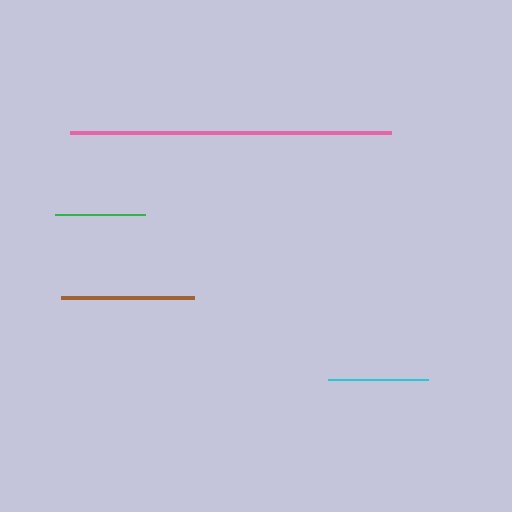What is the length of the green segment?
The green segment is approximately 89 pixels long.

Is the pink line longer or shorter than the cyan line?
The pink line is longer than the cyan line.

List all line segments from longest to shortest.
From longest to shortest: pink, brown, cyan, green.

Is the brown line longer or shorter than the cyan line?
The brown line is longer than the cyan line.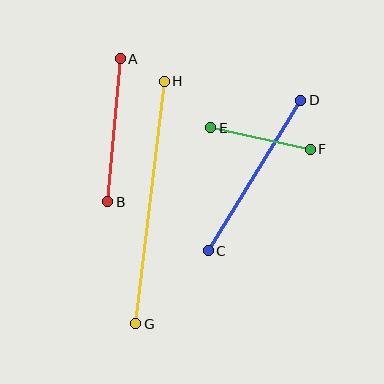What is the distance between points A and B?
The distance is approximately 143 pixels.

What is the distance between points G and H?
The distance is approximately 244 pixels.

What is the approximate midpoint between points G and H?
The midpoint is at approximately (150, 202) pixels.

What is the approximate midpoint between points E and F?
The midpoint is at approximately (260, 139) pixels.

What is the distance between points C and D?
The distance is approximately 177 pixels.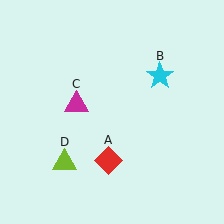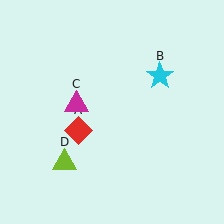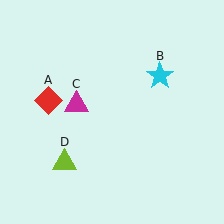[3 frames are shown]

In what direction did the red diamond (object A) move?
The red diamond (object A) moved up and to the left.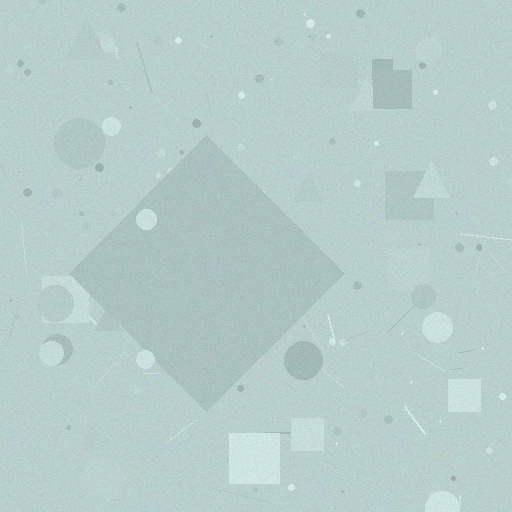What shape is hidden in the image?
A diamond is hidden in the image.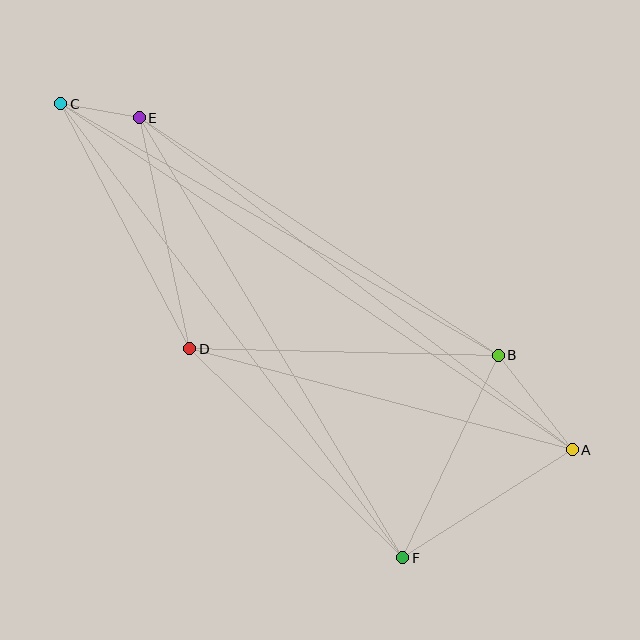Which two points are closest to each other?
Points C and E are closest to each other.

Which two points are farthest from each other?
Points A and C are farthest from each other.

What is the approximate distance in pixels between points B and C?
The distance between B and C is approximately 505 pixels.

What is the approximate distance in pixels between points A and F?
The distance between A and F is approximately 201 pixels.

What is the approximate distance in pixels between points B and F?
The distance between B and F is approximately 224 pixels.